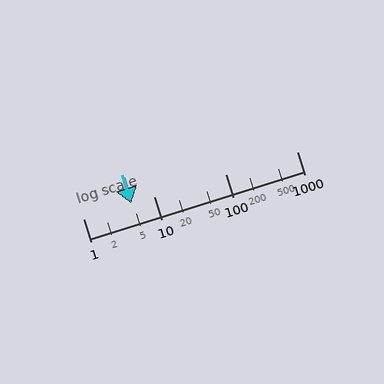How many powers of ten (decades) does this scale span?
The scale spans 3 decades, from 1 to 1000.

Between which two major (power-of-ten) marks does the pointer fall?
The pointer is between 1 and 10.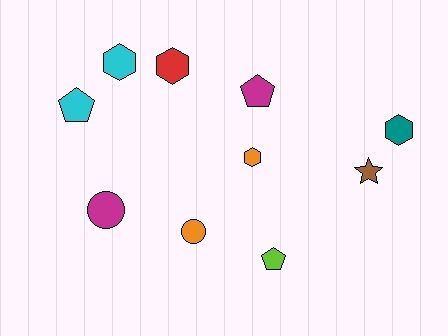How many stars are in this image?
There is 1 star.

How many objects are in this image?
There are 10 objects.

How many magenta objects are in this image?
There are 2 magenta objects.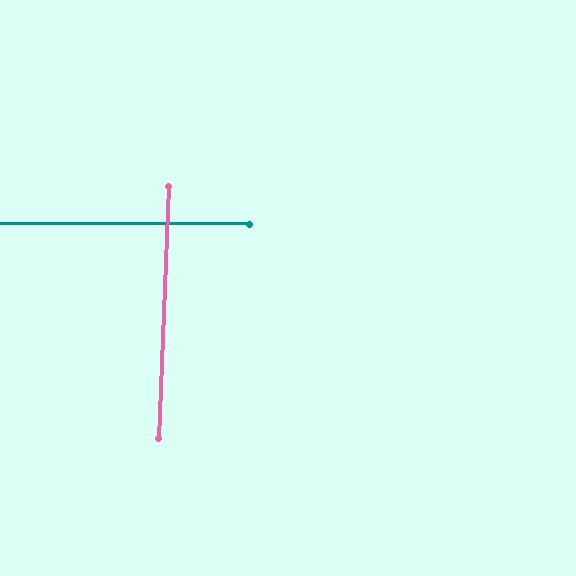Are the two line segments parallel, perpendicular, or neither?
Perpendicular — they meet at approximately 88°.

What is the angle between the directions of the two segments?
Approximately 88 degrees.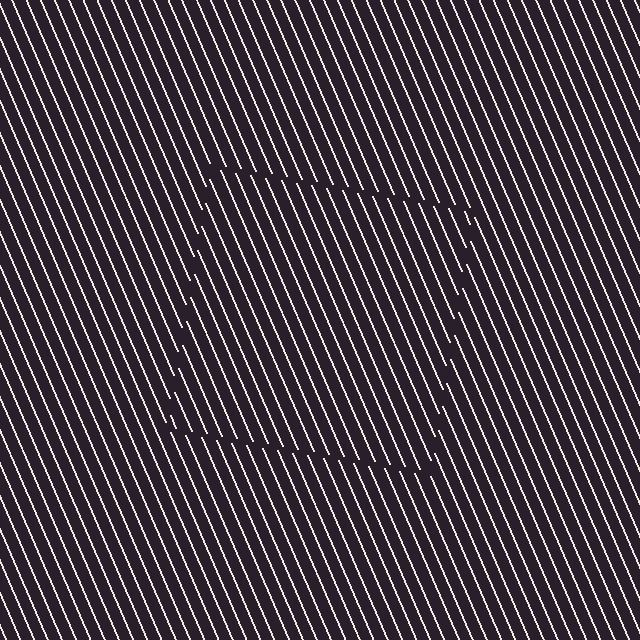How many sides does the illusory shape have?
4 sides — the line-ends trace a square.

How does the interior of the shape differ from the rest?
The interior of the shape contains the same grating, shifted by half a period — the contour is defined by the phase discontinuity where line-ends from the inner and outer gratings abut.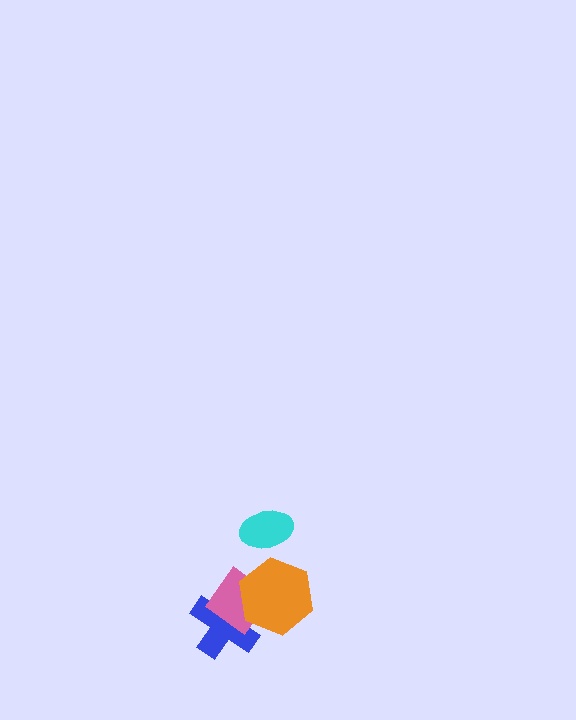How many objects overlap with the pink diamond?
2 objects overlap with the pink diamond.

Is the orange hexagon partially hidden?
No, no other shape covers it.